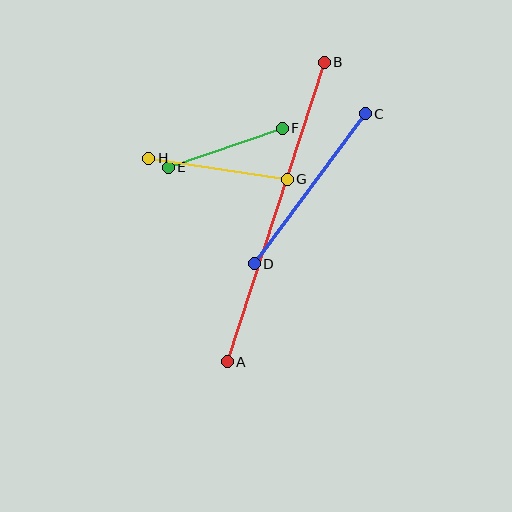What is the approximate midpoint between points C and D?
The midpoint is at approximately (310, 189) pixels.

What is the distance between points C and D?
The distance is approximately 187 pixels.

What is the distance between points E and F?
The distance is approximately 120 pixels.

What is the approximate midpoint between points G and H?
The midpoint is at approximately (218, 169) pixels.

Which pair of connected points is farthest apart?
Points A and B are farthest apart.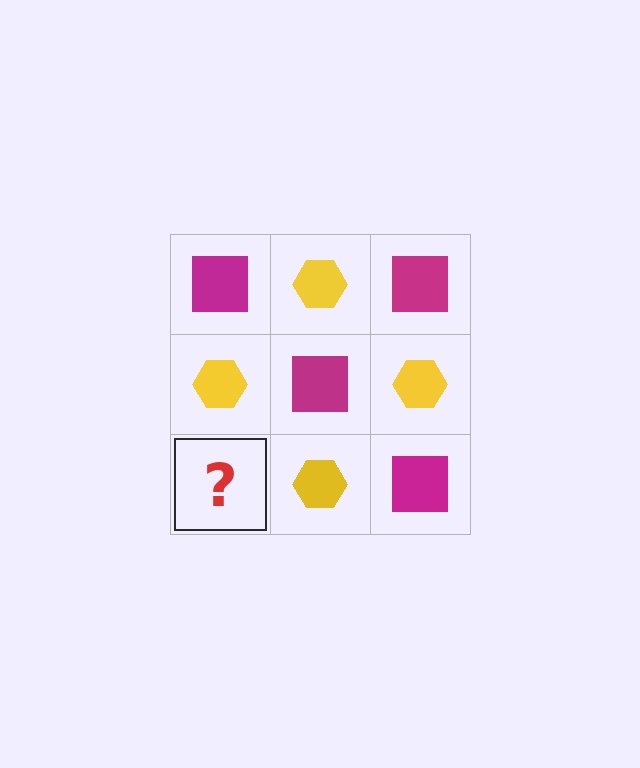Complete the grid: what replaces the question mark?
The question mark should be replaced with a magenta square.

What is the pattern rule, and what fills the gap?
The rule is that it alternates magenta square and yellow hexagon in a checkerboard pattern. The gap should be filled with a magenta square.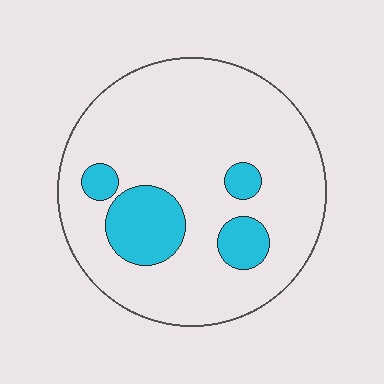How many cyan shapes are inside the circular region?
4.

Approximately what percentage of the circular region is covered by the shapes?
Approximately 15%.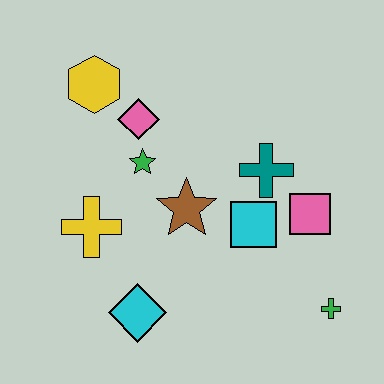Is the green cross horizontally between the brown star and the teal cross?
No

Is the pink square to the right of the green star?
Yes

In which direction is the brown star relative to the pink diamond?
The brown star is below the pink diamond.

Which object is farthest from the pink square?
The yellow hexagon is farthest from the pink square.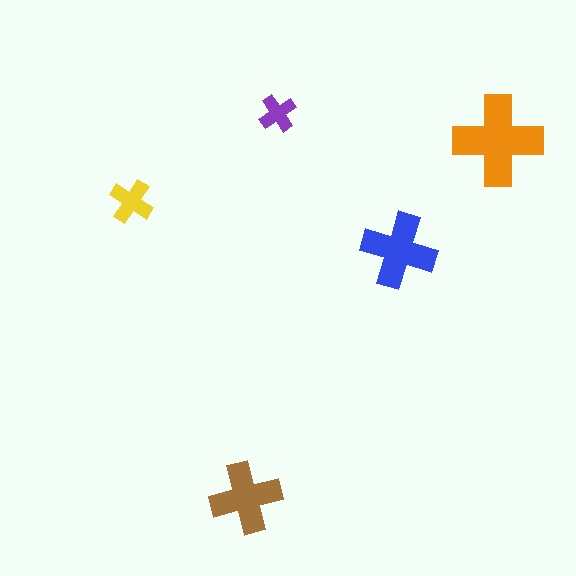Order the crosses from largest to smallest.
the orange one, the blue one, the brown one, the yellow one, the purple one.